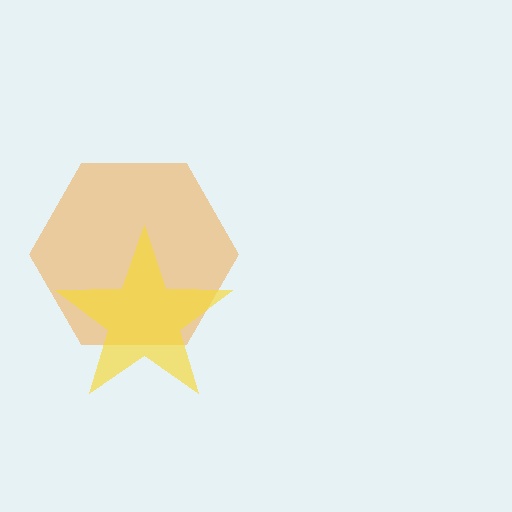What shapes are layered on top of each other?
The layered shapes are: an orange hexagon, a yellow star.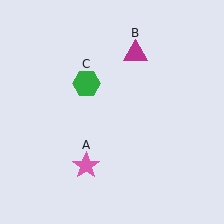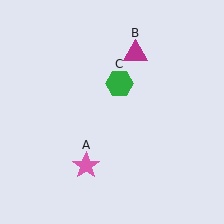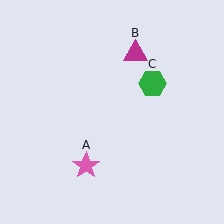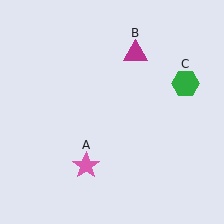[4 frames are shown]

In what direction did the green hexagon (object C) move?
The green hexagon (object C) moved right.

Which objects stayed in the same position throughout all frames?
Pink star (object A) and magenta triangle (object B) remained stationary.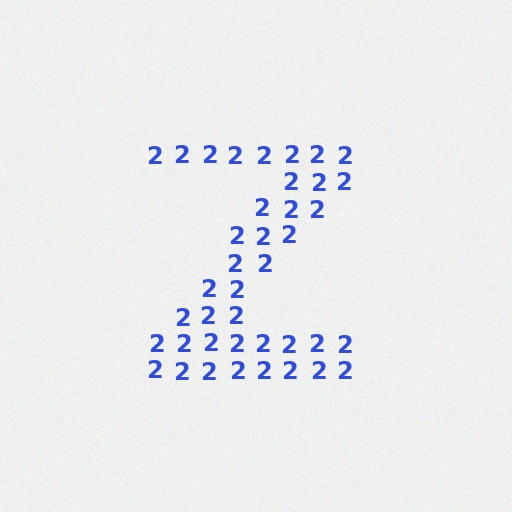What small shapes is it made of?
It is made of small digit 2's.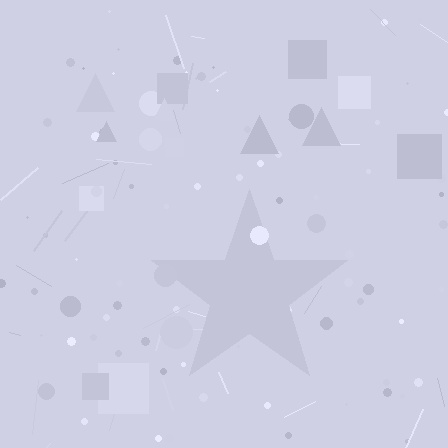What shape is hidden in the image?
A star is hidden in the image.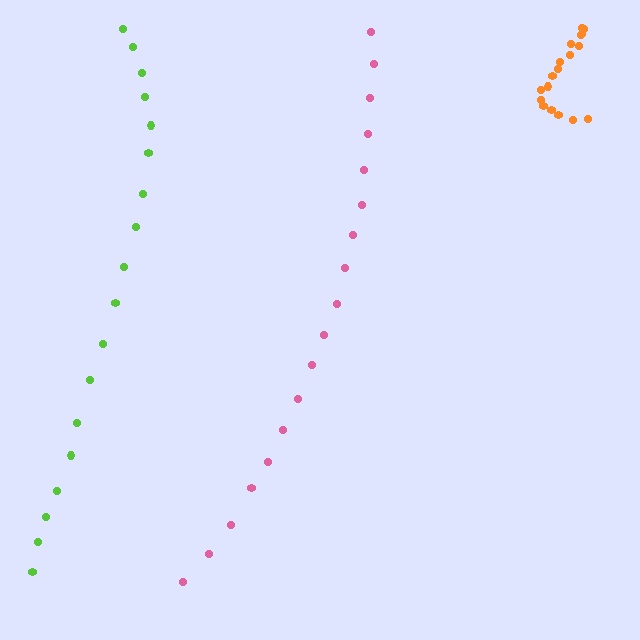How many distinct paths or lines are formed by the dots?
There are 3 distinct paths.